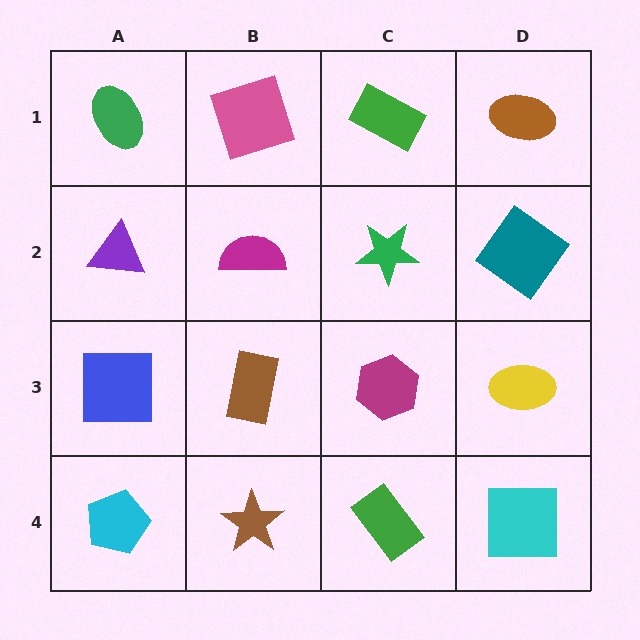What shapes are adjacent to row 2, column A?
A green ellipse (row 1, column A), a blue square (row 3, column A), a magenta semicircle (row 2, column B).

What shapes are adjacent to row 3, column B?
A magenta semicircle (row 2, column B), a brown star (row 4, column B), a blue square (row 3, column A), a magenta hexagon (row 3, column C).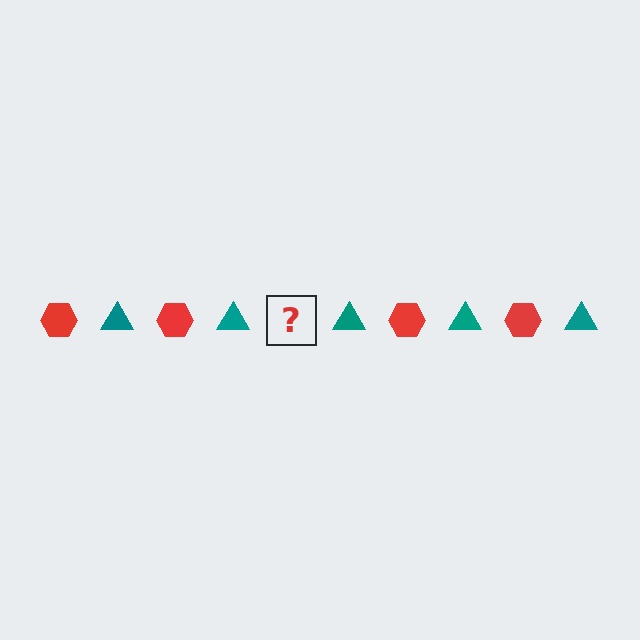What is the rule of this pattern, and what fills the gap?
The rule is that the pattern alternates between red hexagon and teal triangle. The gap should be filled with a red hexagon.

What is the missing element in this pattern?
The missing element is a red hexagon.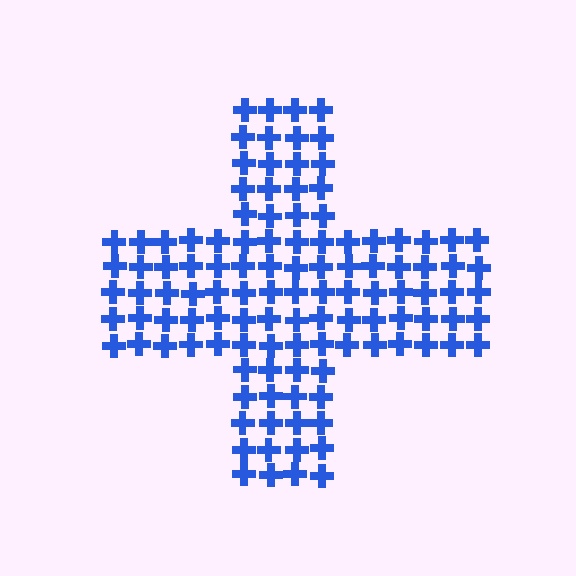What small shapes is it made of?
It is made of small crosses.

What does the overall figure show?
The overall figure shows a cross.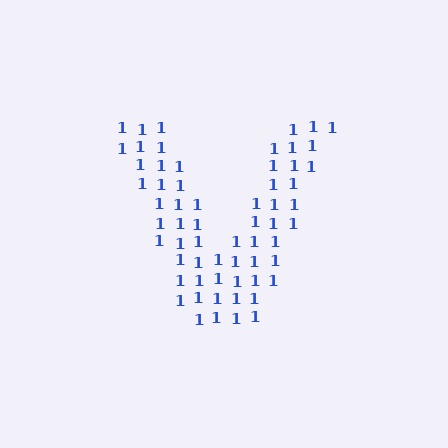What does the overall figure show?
The overall figure shows the letter V.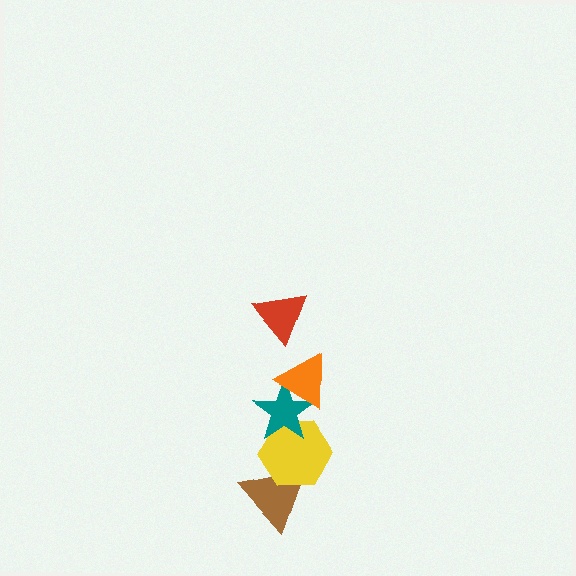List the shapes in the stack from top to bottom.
From top to bottom: the red triangle, the orange triangle, the teal star, the yellow hexagon, the brown triangle.